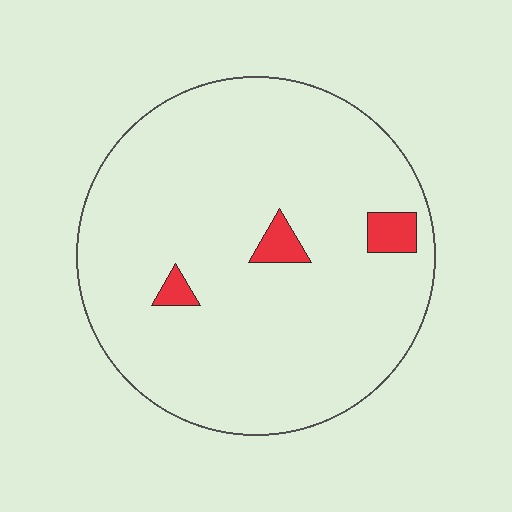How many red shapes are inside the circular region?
3.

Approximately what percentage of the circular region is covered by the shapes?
Approximately 5%.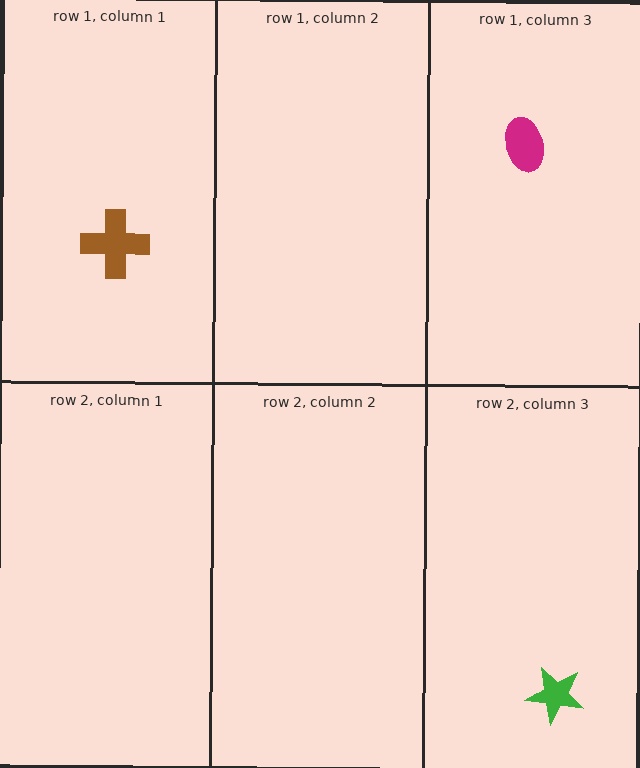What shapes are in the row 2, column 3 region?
The green star.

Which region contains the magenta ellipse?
The row 1, column 3 region.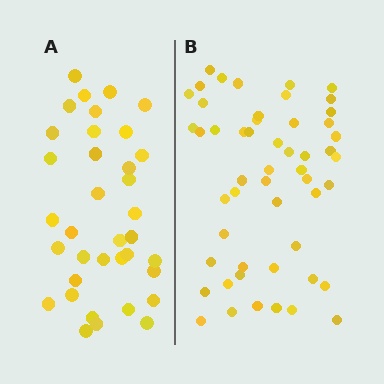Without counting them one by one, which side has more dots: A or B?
Region B (the right region) has more dots.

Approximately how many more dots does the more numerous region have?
Region B has approximately 15 more dots than region A.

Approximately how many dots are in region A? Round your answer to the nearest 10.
About 40 dots. (The exact count is 36, which rounds to 40.)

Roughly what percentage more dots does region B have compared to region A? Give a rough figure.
About 45% more.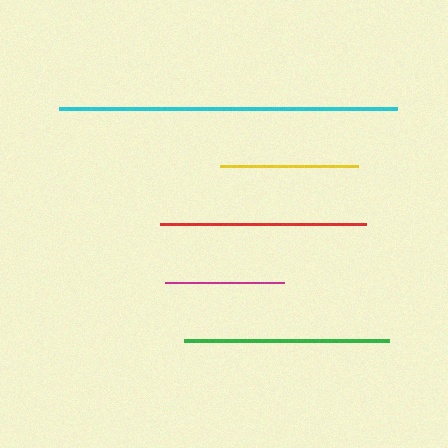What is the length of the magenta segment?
The magenta segment is approximately 119 pixels long.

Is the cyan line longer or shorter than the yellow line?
The cyan line is longer than the yellow line.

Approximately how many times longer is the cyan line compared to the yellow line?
The cyan line is approximately 2.4 times the length of the yellow line.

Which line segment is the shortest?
The magenta line is the shortest at approximately 119 pixels.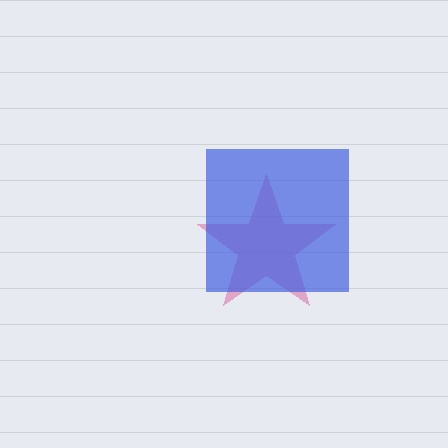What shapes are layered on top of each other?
The layered shapes are: a pink star, a blue square.